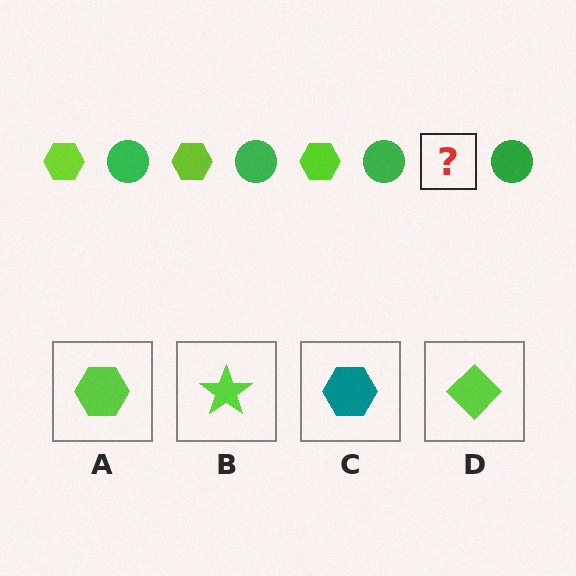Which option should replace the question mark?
Option A.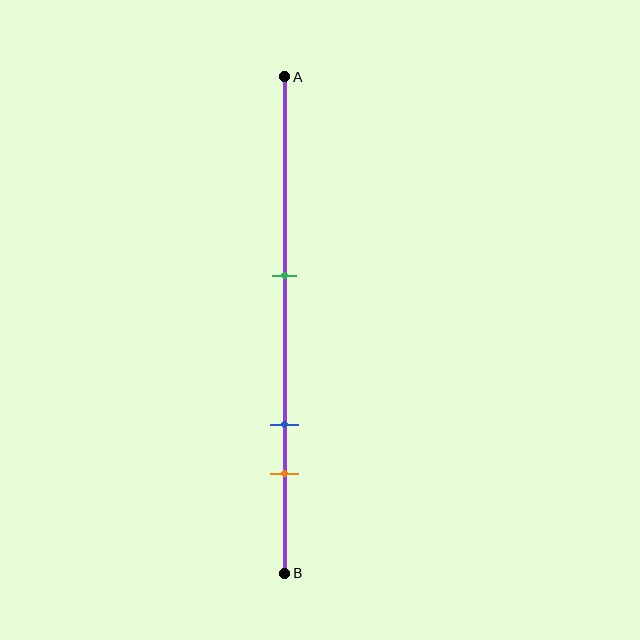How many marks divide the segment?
There are 3 marks dividing the segment.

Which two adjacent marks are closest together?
The blue and orange marks are the closest adjacent pair.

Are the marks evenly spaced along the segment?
No, the marks are not evenly spaced.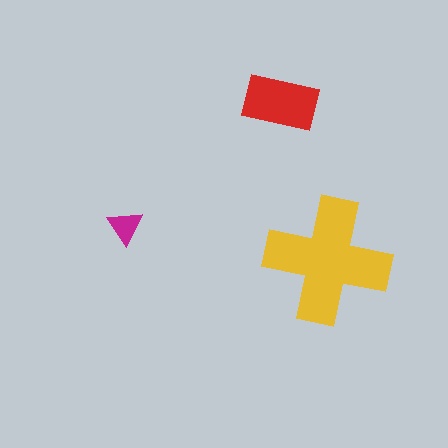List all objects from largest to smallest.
The yellow cross, the red rectangle, the magenta triangle.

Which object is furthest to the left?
The magenta triangle is leftmost.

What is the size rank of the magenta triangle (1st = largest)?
3rd.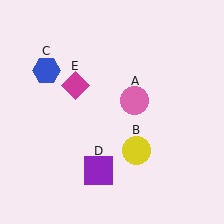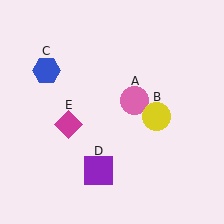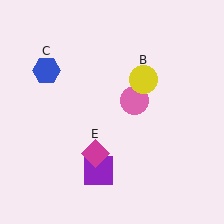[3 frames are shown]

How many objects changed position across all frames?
2 objects changed position: yellow circle (object B), magenta diamond (object E).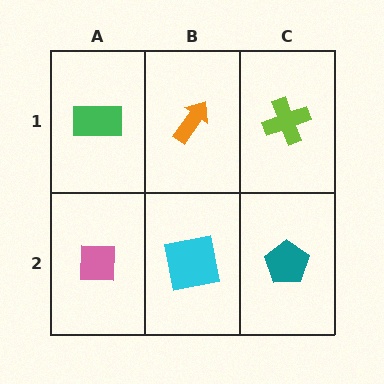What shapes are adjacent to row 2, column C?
A lime cross (row 1, column C), a cyan square (row 2, column B).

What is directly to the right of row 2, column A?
A cyan square.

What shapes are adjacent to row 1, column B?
A cyan square (row 2, column B), a green rectangle (row 1, column A), a lime cross (row 1, column C).